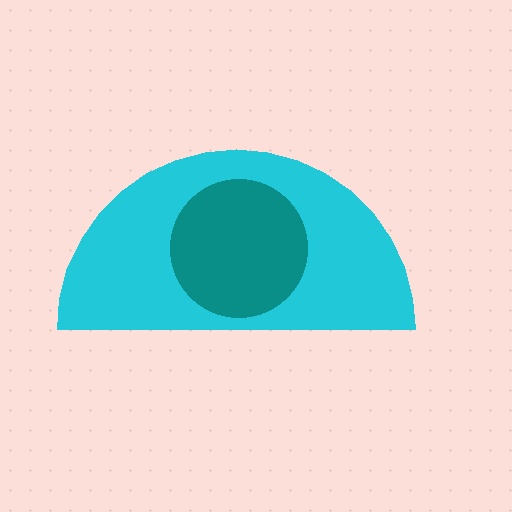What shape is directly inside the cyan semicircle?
The teal circle.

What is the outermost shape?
The cyan semicircle.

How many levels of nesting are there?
2.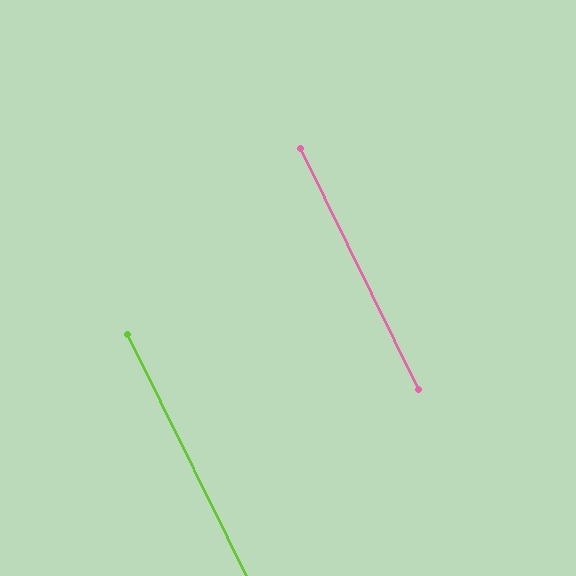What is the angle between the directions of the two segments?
Approximately 0 degrees.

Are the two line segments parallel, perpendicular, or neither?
Parallel — their directions differ by only 0.0°.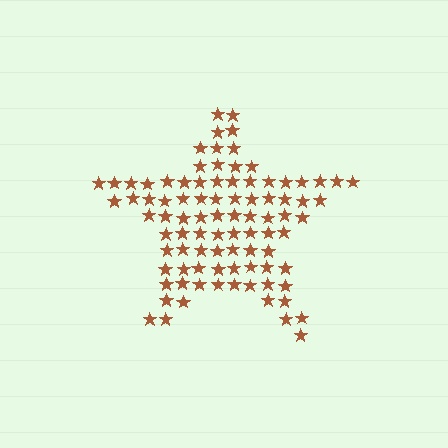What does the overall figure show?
The overall figure shows a star.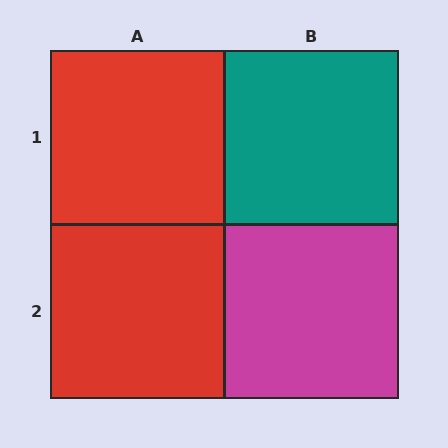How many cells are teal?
1 cell is teal.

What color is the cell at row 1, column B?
Teal.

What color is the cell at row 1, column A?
Red.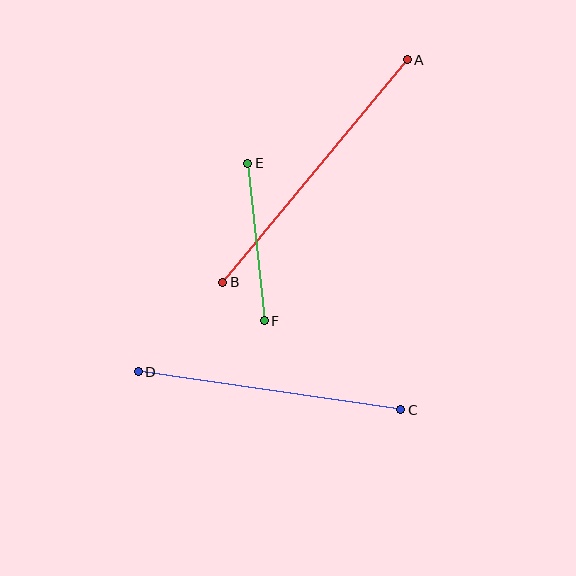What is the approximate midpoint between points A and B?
The midpoint is at approximately (315, 171) pixels.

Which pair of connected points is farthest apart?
Points A and B are farthest apart.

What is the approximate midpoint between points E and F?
The midpoint is at approximately (256, 242) pixels.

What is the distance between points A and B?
The distance is approximately 289 pixels.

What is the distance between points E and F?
The distance is approximately 159 pixels.